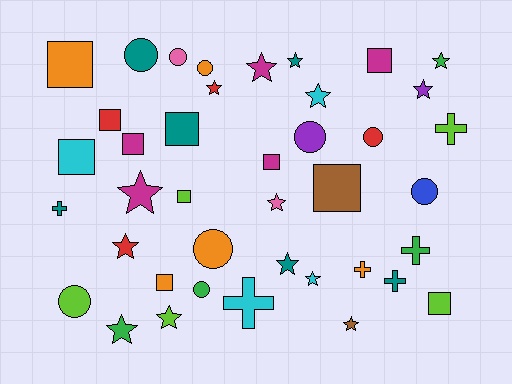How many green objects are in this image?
There are 4 green objects.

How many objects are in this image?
There are 40 objects.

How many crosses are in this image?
There are 6 crosses.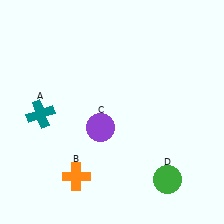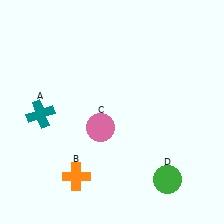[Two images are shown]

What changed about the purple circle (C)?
In Image 1, C is purple. In Image 2, it changed to pink.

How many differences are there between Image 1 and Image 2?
There is 1 difference between the two images.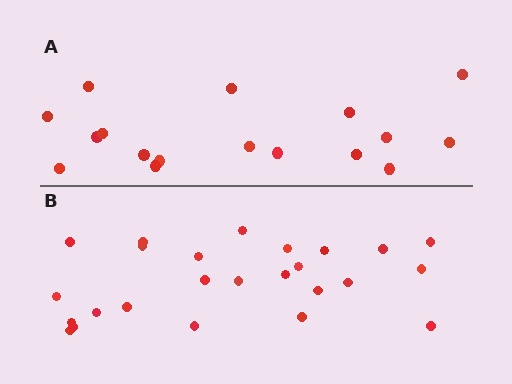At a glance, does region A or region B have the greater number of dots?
Region B (the bottom region) has more dots.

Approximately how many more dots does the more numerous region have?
Region B has roughly 8 or so more dots than region A.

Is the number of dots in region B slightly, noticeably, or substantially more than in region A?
Region B has substantially more. The ratio is roughly 1.5 to 1.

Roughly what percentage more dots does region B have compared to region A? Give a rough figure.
About 45% more.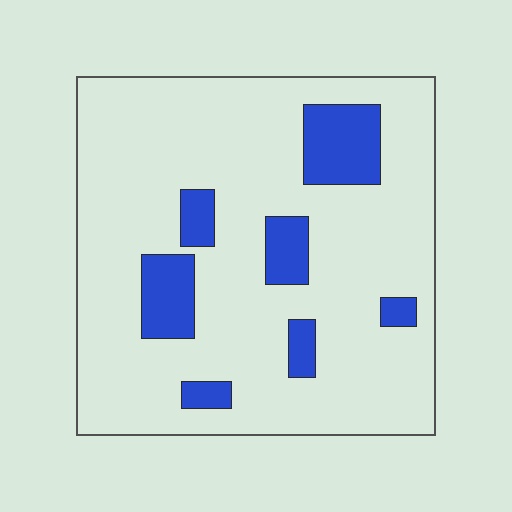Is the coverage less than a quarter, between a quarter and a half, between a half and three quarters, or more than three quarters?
Less than a quarter.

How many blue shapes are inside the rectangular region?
7.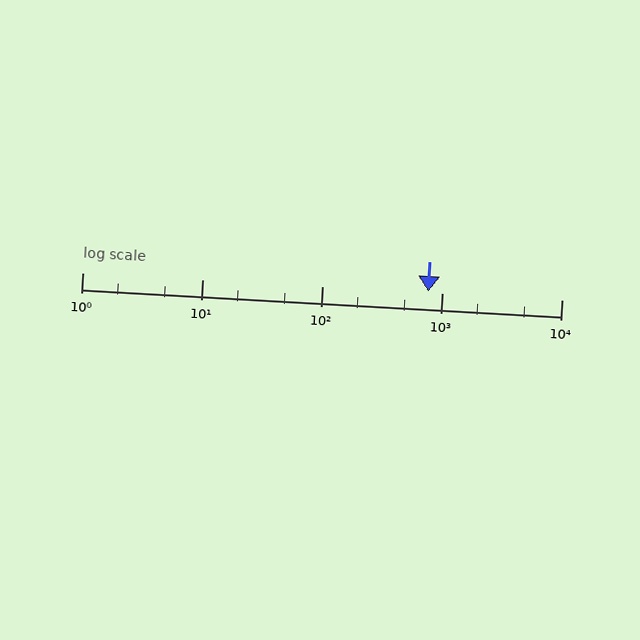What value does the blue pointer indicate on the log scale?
The pointer indicates approximately 770.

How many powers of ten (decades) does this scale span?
The scale spans 4 decades, from 1 to 10000.